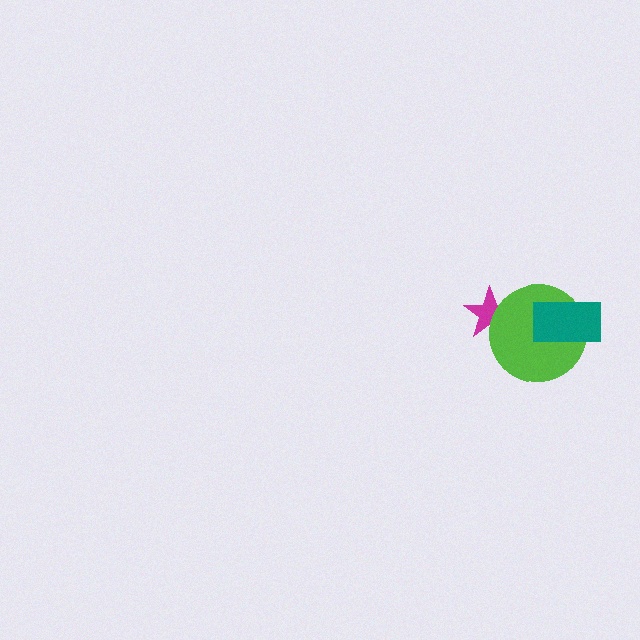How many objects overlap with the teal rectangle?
1 object overlaps with the teal rectangle.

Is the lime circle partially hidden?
Yes, it is partially covered by another shape.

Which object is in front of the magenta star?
The lime circle is in front of the magenta star.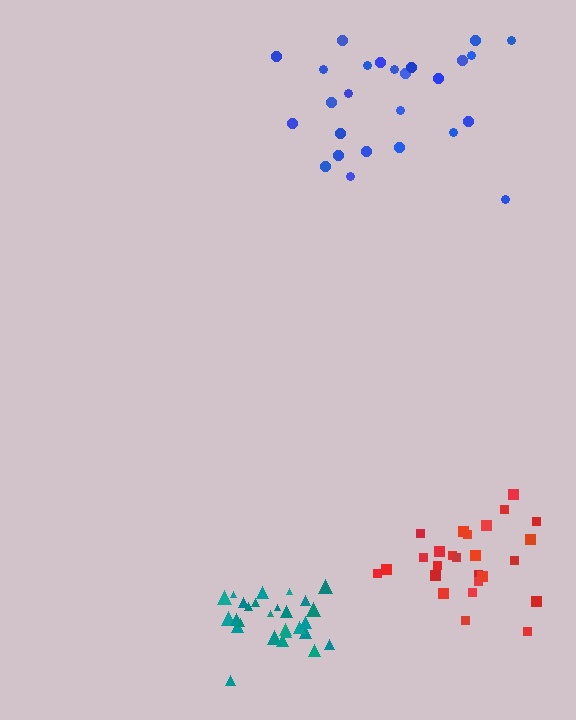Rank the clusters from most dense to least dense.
teal, red, blue.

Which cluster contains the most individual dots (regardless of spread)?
Teal (28).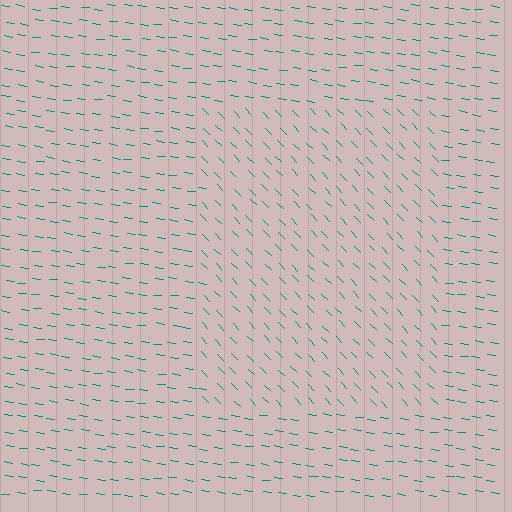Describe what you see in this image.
The image is filled with small teal line segments. A rectangle region in the image has lines oriented differently from the surrounding lines, creating a visible texture boundary.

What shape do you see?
I see a rectangle.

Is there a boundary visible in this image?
Yes, there is a texture boundary formed by a change in line orientation.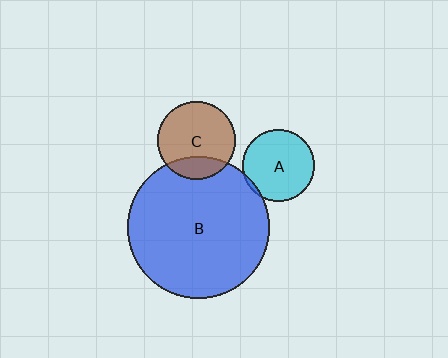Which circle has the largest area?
Circle B (blue).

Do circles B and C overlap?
Yes.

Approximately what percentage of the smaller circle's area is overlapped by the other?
Approximately 20%.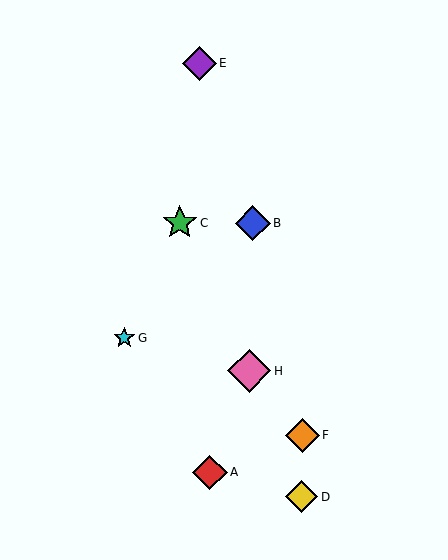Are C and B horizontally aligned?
Yes, both are at y≈223.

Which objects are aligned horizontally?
Objects B, C are aligned horizontally.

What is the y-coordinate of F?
Object F is at y≈435.